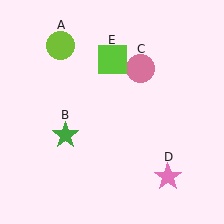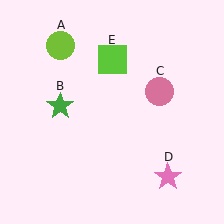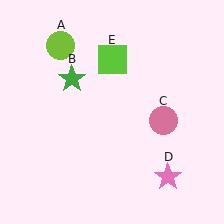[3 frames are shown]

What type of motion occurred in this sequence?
The green star (object B), pink circle (object C) rotated clockwise around the center of the scene.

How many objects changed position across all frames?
2 objects changed position: green star (object B), pink circle (object C).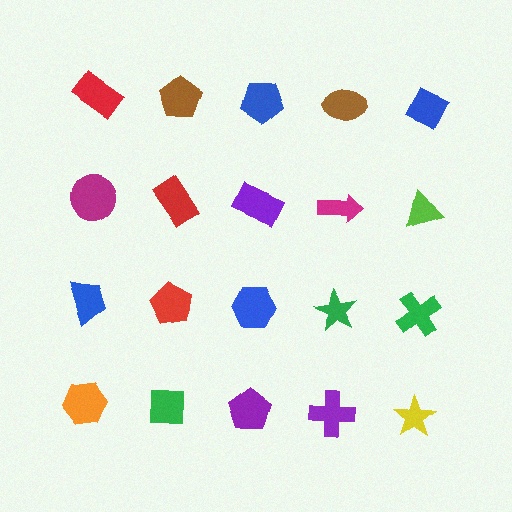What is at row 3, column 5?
A green cross.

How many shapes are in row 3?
5 shapes.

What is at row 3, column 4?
A green star.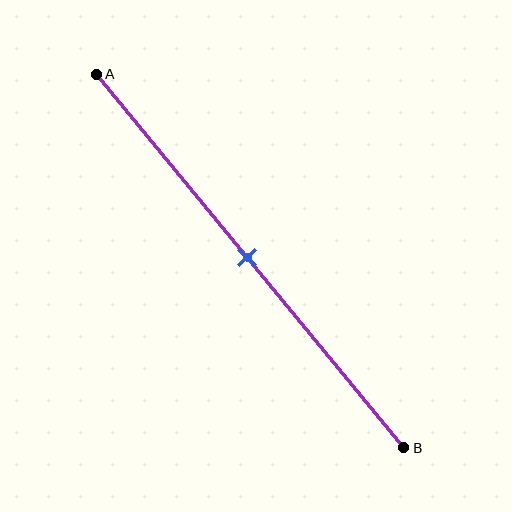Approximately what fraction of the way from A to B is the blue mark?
The blue mark is approximately 50% of the way from A to B.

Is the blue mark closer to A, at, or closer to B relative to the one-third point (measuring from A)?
The blue mark is closer to point B than the one-third point of segment AB.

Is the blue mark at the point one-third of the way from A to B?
No, the mark is at about 50% from A, not at the 33% one-third point.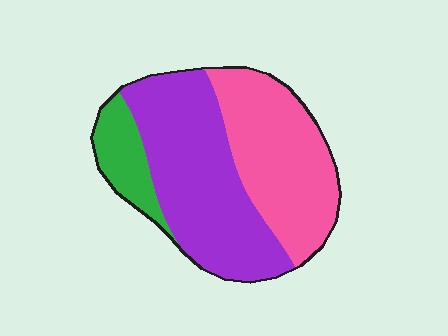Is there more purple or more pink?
Purple.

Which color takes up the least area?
Green, at roughly 15%.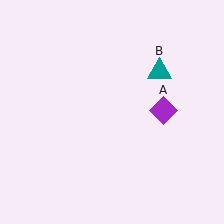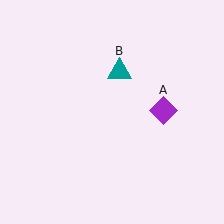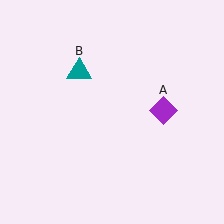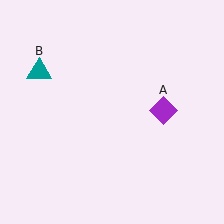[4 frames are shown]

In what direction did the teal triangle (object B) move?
The teal triangle (object B) moved left.